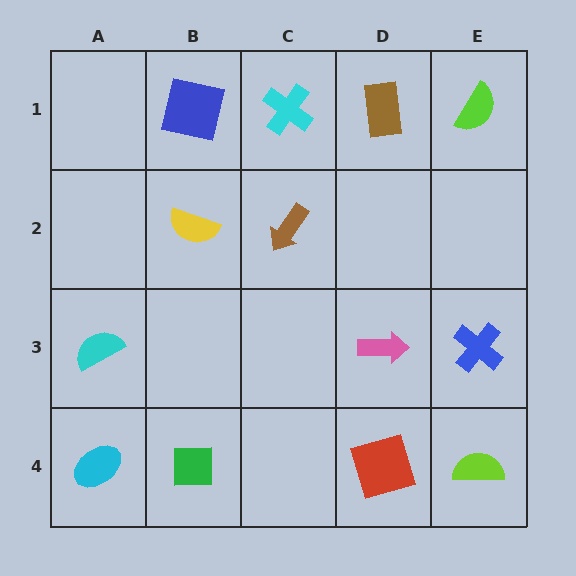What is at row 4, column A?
A cyan ellipse.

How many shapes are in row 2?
2 shapes.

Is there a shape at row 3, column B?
No, that cell is empty.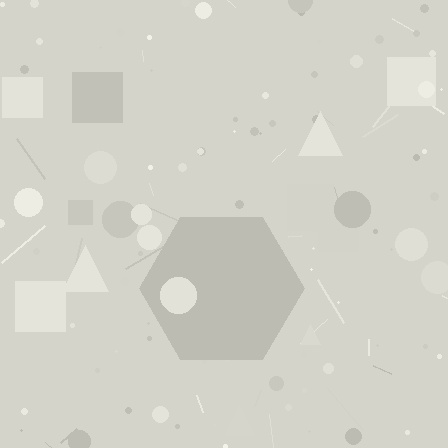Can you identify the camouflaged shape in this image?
The camouflaged shape is a hexagon.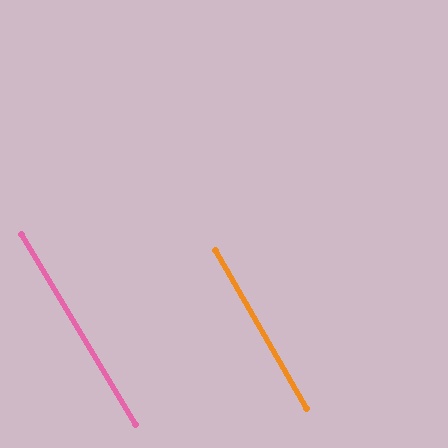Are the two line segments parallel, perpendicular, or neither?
Parallel — their directions differ by only 0.9°.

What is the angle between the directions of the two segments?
Approximately 1 degree.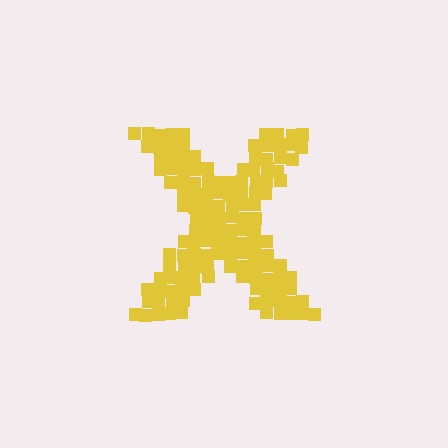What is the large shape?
The large shape is the letter X.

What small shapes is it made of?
It is made of small squares.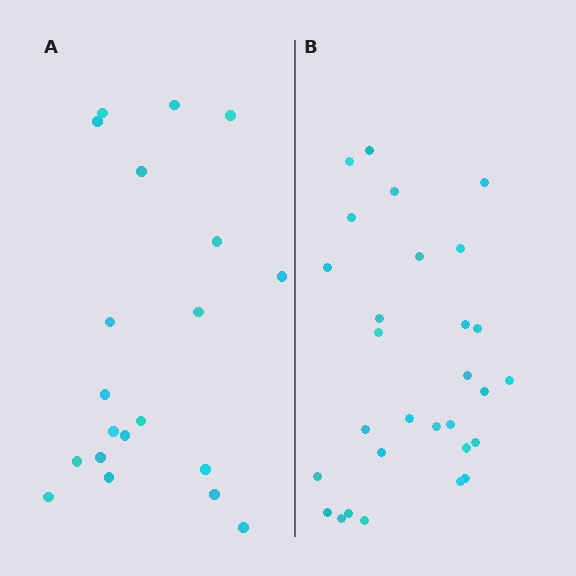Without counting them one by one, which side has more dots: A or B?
Region B (the right region) has more dots.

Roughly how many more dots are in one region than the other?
Region B has roughly 8 or so more dots than region A.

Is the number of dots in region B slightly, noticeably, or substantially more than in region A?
Region B has substantially more. The ratio is roughly 1.4 to 1.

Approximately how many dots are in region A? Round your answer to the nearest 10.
About 20 dots.